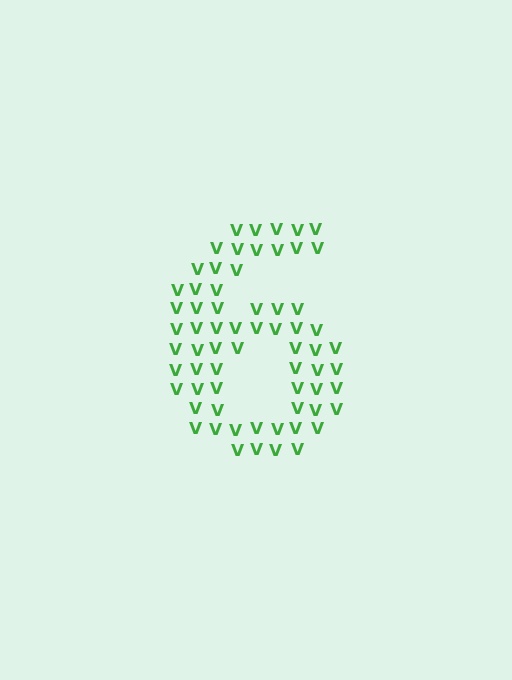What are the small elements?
The small elements are letter V's.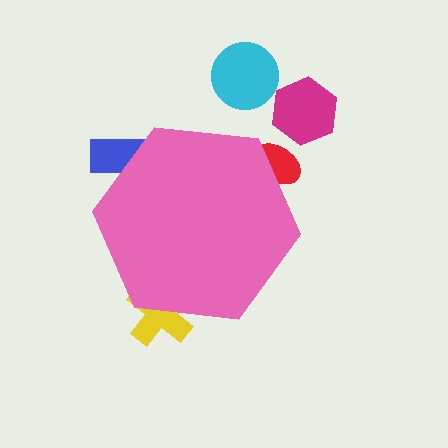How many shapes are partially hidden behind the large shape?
3 shapes are partially hidden.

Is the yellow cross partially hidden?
Yes, the yellow cross is partially hidden behind the pink hexagon.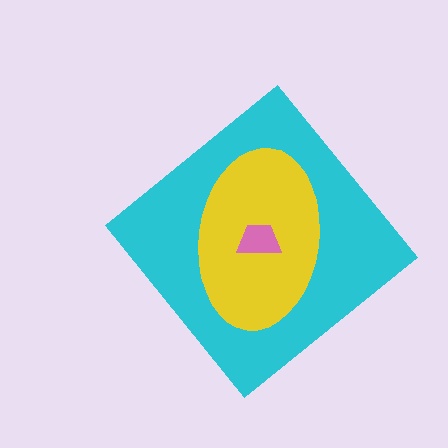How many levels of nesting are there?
3.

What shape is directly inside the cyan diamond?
The yellow ellipse.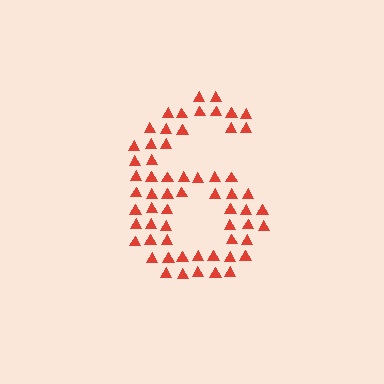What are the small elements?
The small elements are triangles.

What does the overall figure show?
The overall figure shows the digit 6.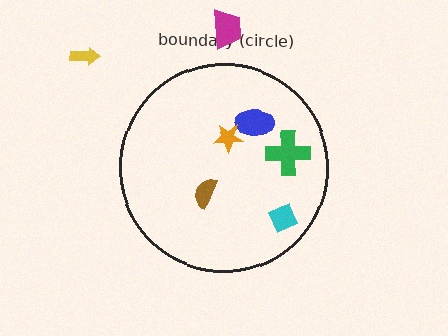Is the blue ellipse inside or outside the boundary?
Inside.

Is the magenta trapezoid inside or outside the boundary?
Outside.